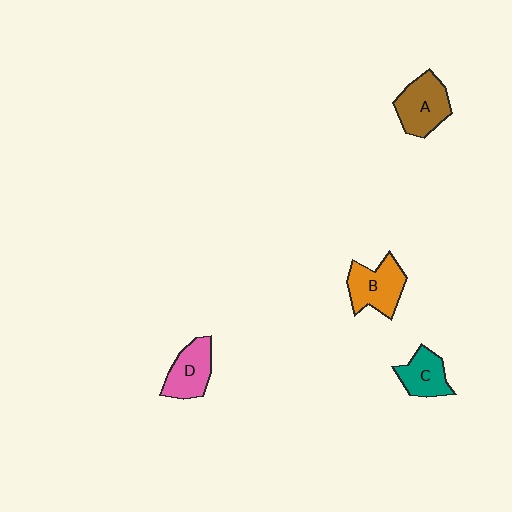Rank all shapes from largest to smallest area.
From largest to smallest: A (brown), B (orange), D (pink), C (teal).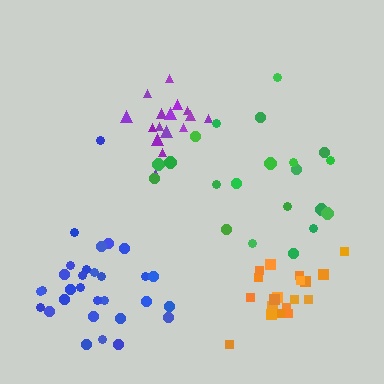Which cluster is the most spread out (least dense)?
Green.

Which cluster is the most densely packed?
Purple.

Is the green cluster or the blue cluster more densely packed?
Blue.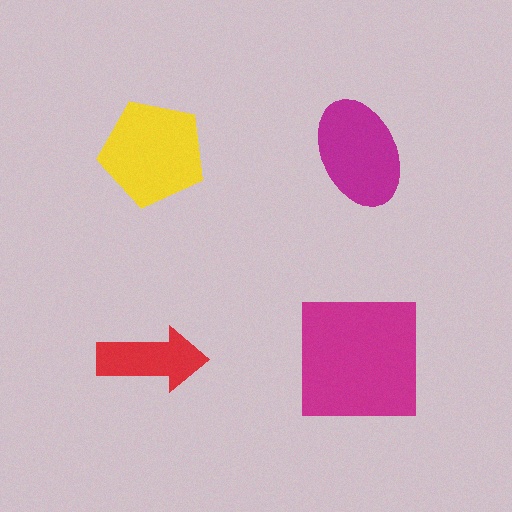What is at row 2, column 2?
A magenta square.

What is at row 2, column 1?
A red arrow.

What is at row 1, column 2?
A magenta ellipse.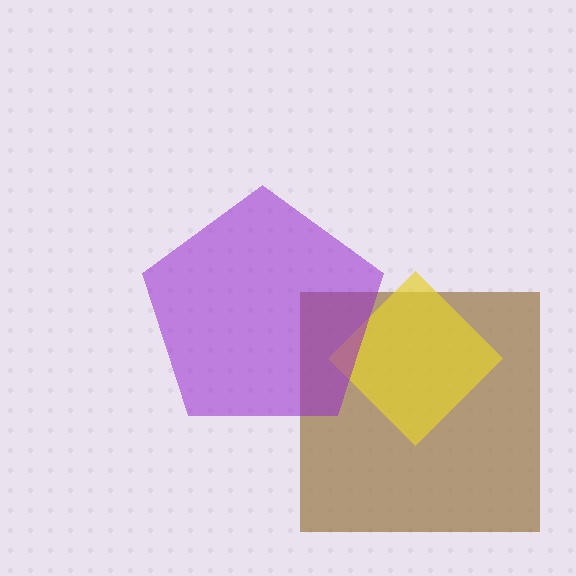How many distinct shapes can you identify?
There are 3 distinct shapes: a brown square, a yellow diamond, a purple pentagon.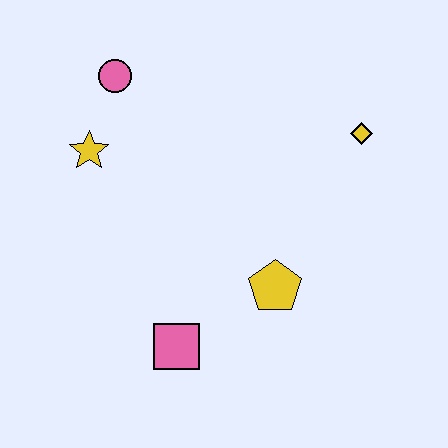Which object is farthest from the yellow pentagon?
The pink circle is farthest from the yellow pentagon.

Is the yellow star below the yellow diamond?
Yes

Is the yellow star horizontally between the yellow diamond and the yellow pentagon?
No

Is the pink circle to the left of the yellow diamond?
Yes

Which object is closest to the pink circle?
The yellow star is closest to the pink circle.